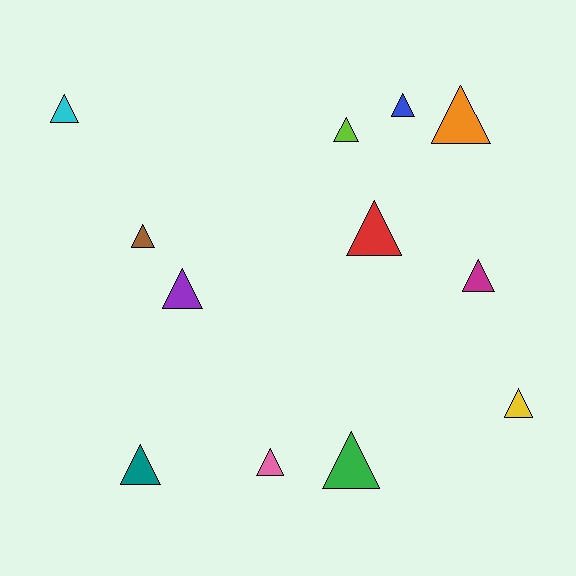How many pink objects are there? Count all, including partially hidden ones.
There is 1 pink object.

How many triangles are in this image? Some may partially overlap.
There are 12 triangles.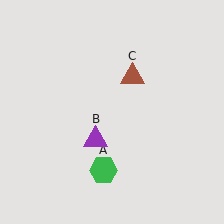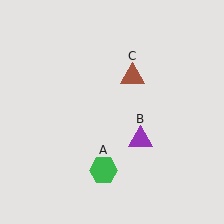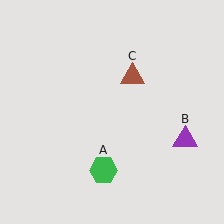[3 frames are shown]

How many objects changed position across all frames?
1 object changed position: purple triangle (object B).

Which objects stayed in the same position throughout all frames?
Green hexagon (object A) and brown triangle (object C) remained stationary.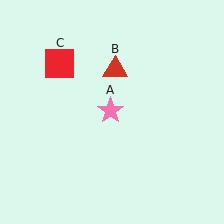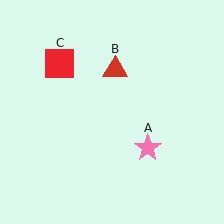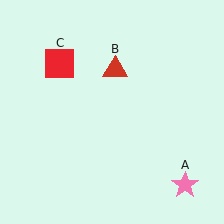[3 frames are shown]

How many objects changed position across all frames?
1 object changed position: pink star (object A).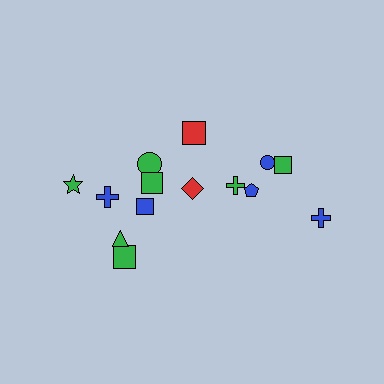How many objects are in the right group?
There are 6 objects.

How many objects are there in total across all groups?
There are 14 objects.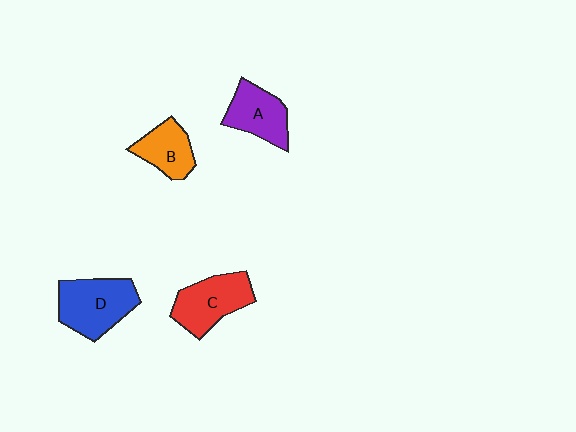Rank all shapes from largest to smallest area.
From largest to smallest: D (blue), C (red), A (purple), B (orange).